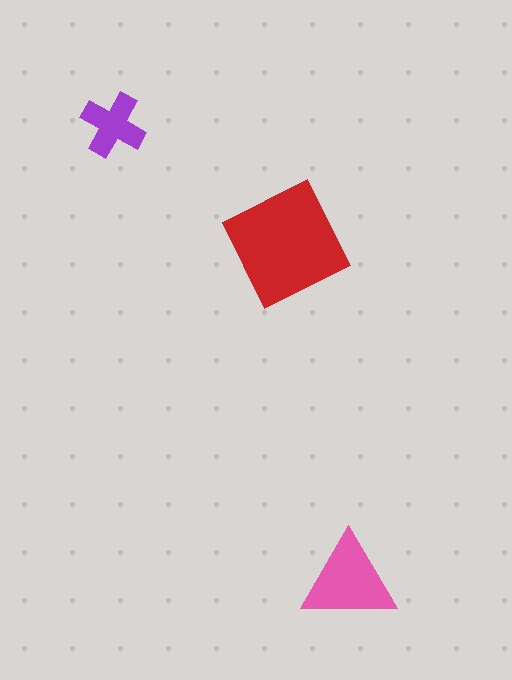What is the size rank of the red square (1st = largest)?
1st.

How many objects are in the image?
There are 3 objects in the image.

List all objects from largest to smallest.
The red square, the pink triangle, the purple cross.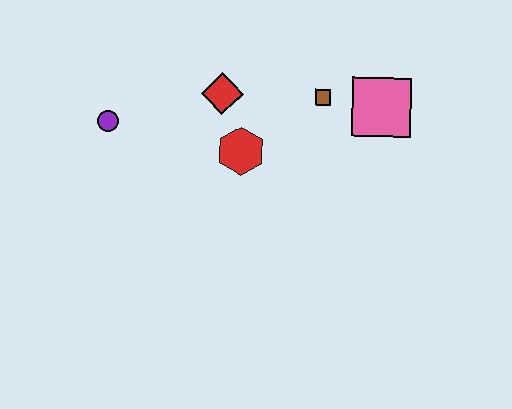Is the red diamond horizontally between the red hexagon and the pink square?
No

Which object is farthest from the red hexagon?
The pink square is farthest from the red hexagon.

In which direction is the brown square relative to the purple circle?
The brown square is to the right of the purple circle.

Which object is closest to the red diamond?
The red hexagon is closest to the red diamond.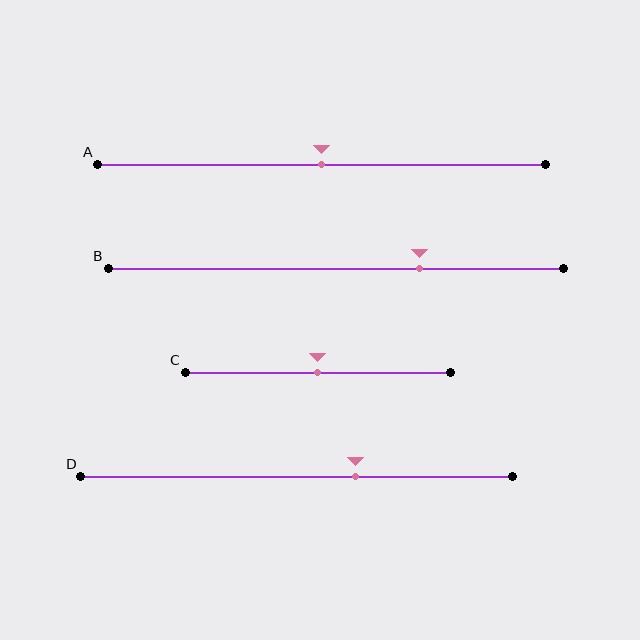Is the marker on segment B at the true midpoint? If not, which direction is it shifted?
No, the marker on segment B is shifted to the right by about 18% of the segment length.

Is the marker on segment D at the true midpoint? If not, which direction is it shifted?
No, the marker on segment D is shifted to the right by about 14% of the segment length.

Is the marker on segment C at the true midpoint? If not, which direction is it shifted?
Yes, the marker on segment C is at the true midpoint.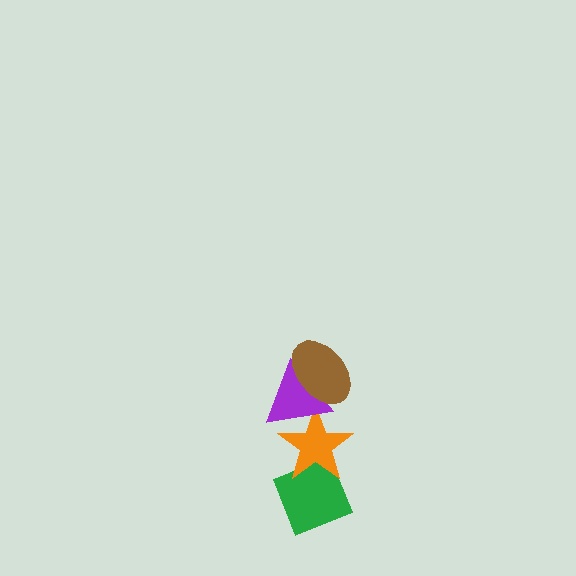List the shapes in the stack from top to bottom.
From top to bottom: the brown ellipse, the purple triangle, the orange star, the green diamond.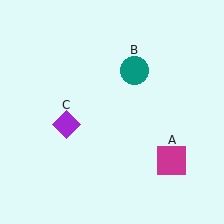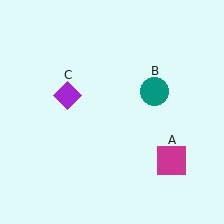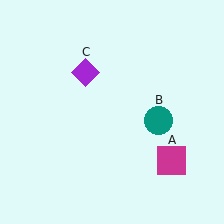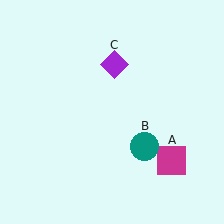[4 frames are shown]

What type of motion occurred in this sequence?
The teal circle (object B), purple diamond (object C) rotated clockwise around the center of the scene.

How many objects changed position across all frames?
2 objects changed position: teal circle (object B), purple diamond (object C).